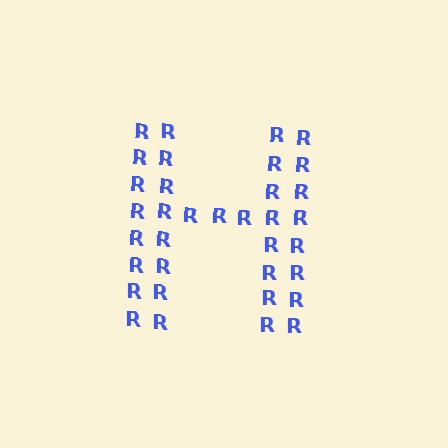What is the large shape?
The large shape is the letter H.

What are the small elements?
The small elements are letter R's.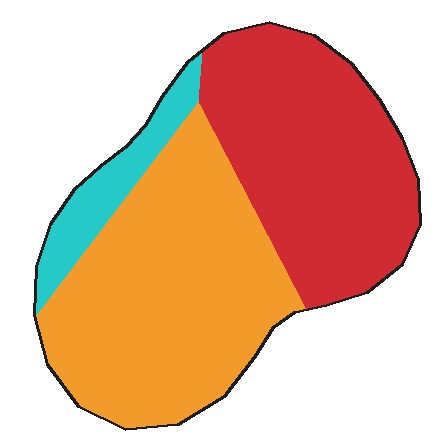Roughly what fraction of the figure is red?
Red takes up about two fifths (2/5) of the figure.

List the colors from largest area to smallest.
From largest to smallest: orange, red, cyan.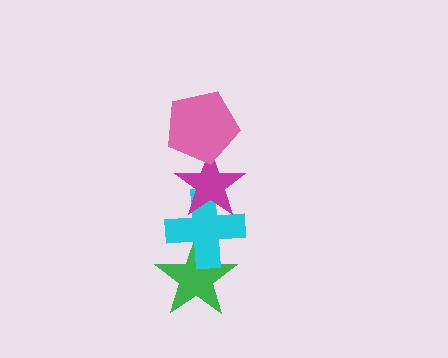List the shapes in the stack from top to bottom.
From top to bottom: the pink pentagon, the magenta star, the cyan cross, the green star.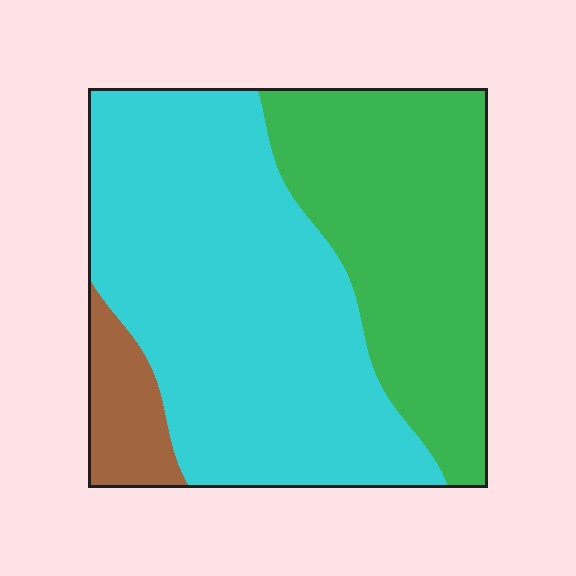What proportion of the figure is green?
Green takes up about three eighths (3/8) of the figure.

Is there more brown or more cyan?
Cyan.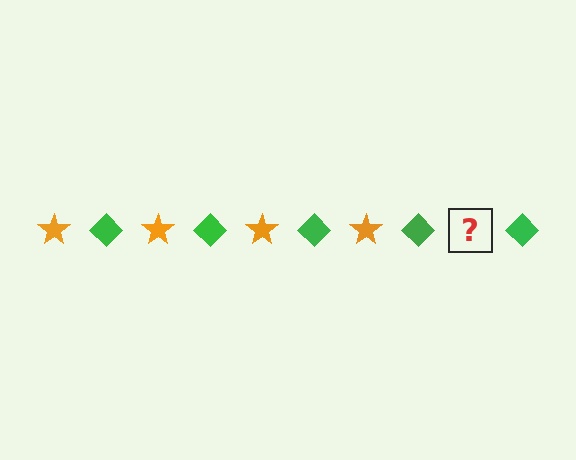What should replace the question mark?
The question mark should be replaced with an orange star.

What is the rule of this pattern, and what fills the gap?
The rule is that the pattern alternates between orange star and green diamond. The gap should be filled with an orange star.